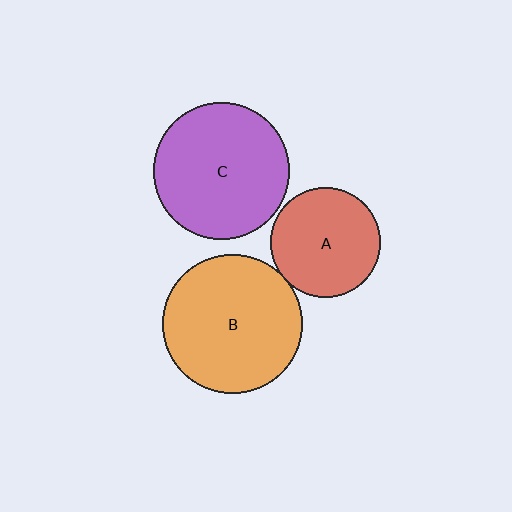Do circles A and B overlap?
Yes.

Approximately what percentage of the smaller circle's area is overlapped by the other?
Approximately 5%.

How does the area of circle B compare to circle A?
Approximately 1.6 times.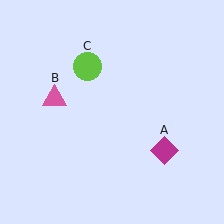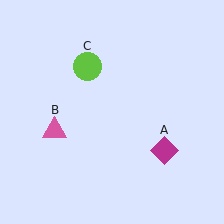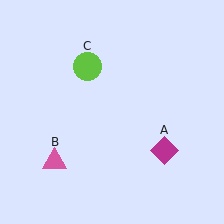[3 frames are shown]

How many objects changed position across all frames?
1 object changed position: pink triangle (object B).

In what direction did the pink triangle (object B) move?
The pink triangle (object B) moved down.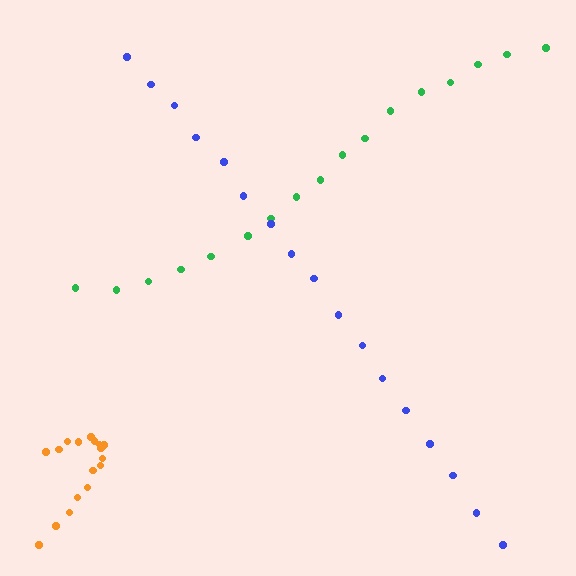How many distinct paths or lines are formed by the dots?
There are 3 distinct paths.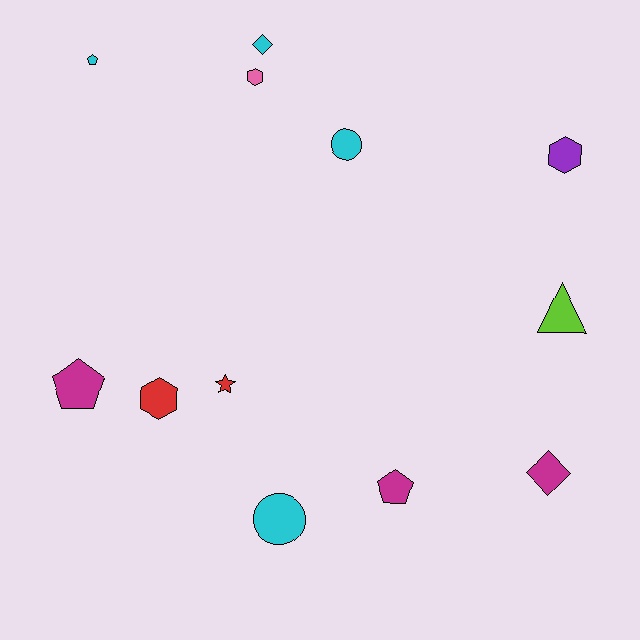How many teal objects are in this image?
There are no teal objects.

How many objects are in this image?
There are 12 objects.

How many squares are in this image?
There are no squares.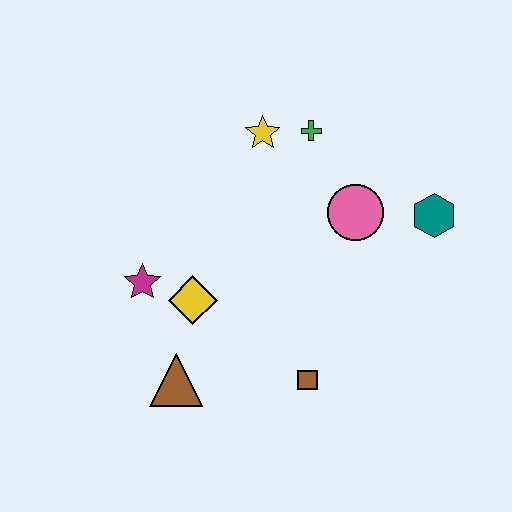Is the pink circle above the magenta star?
Yes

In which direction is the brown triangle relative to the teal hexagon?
The brown triangle is to the left of the teal hexagon.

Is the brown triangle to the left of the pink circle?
Yes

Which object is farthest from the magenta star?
The teal hexagon is farthest from the magenta star.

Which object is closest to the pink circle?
The teal hexagon is closest to the pink circle.